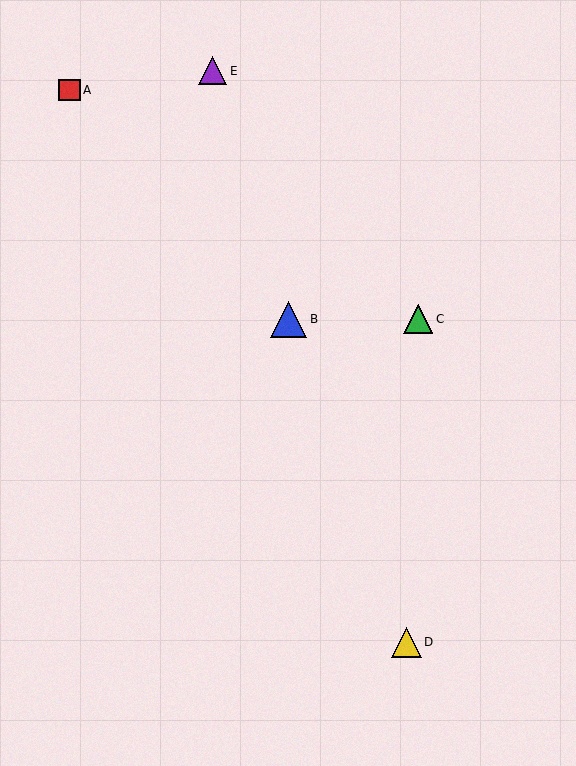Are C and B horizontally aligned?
Yes, both are at y≈319.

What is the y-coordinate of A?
Object A is at y≈90.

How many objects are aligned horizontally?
2 objects (B, C) are aligned horizontally.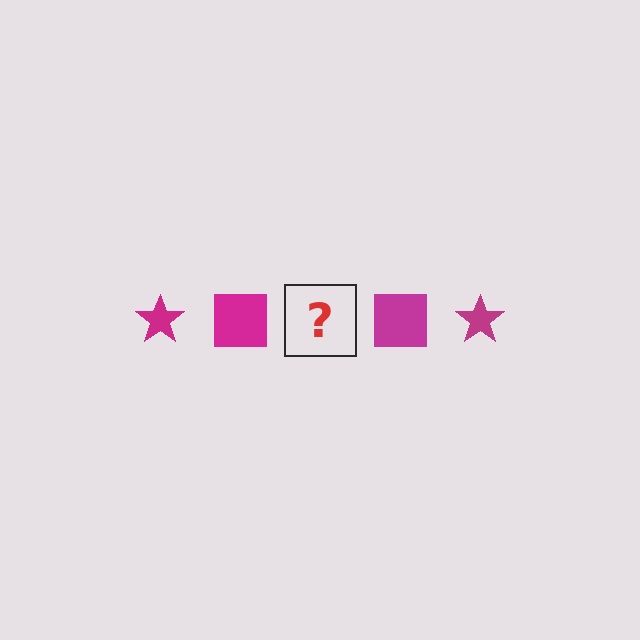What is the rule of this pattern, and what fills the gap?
The rule is that the pattern cycles through star, square shapes in magenta. The gap should be filled with a magenta star.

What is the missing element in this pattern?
The missing element is a magenta star.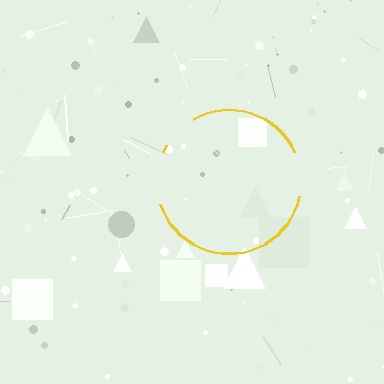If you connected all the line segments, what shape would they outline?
They would outline a circle.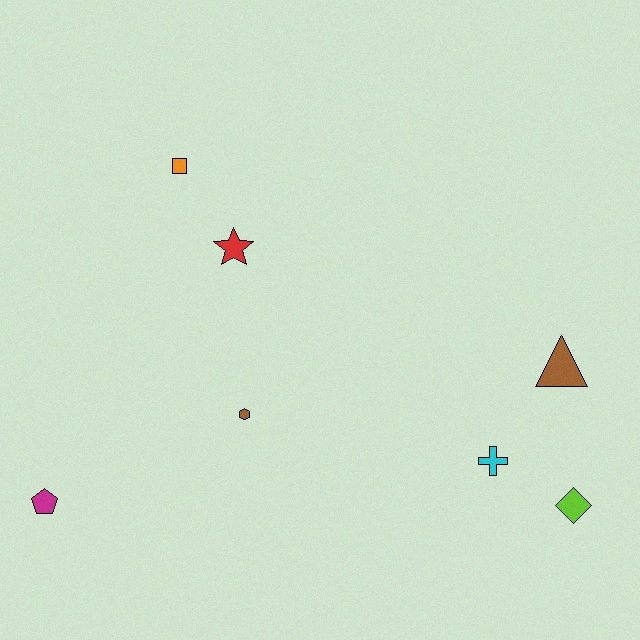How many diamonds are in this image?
There is 1 diamond.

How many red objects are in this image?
There is 1 red object.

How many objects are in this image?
There are 7 objects.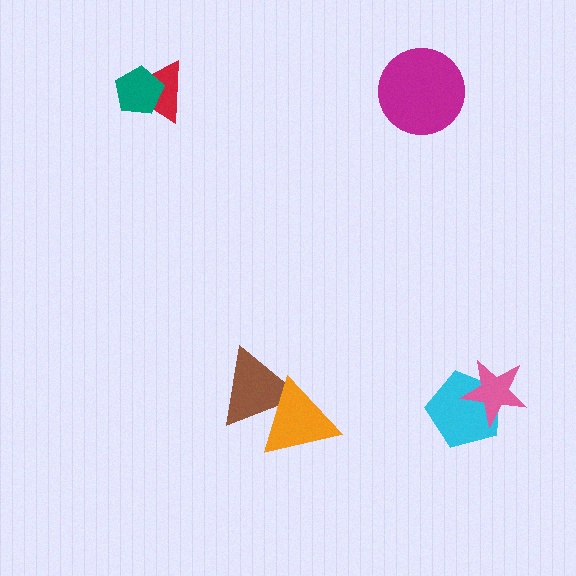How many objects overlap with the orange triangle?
1 object overlaps with the orange triangle.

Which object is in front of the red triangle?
The teal pentagon is in front of the red triangle.